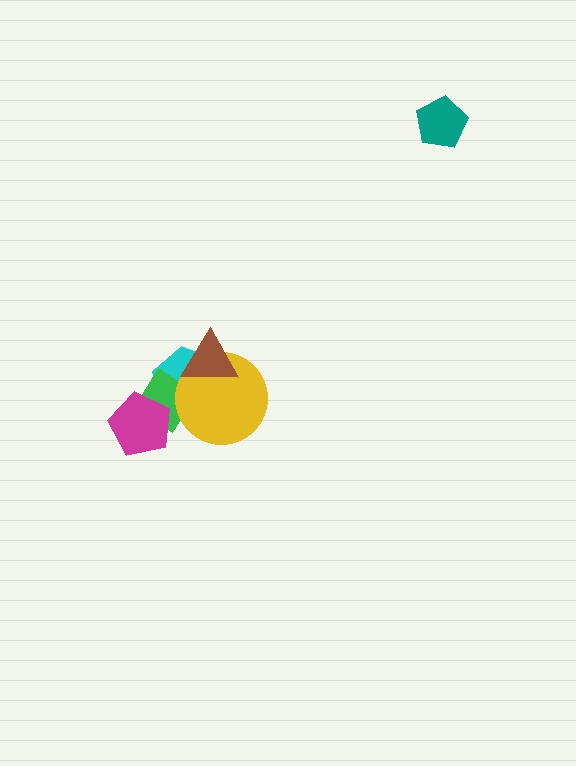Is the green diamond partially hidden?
Yes, it is partially covered by another shape.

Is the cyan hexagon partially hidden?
Yes, it is partially covered by another shape.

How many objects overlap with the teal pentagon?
0 objects overlap with the teal pentagon.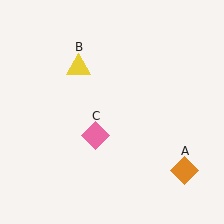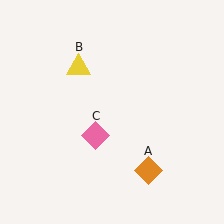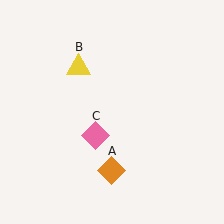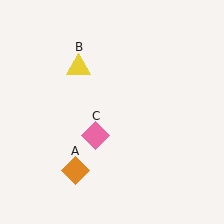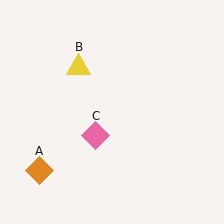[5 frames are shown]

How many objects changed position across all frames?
1 object changed position: orange diamond (object A).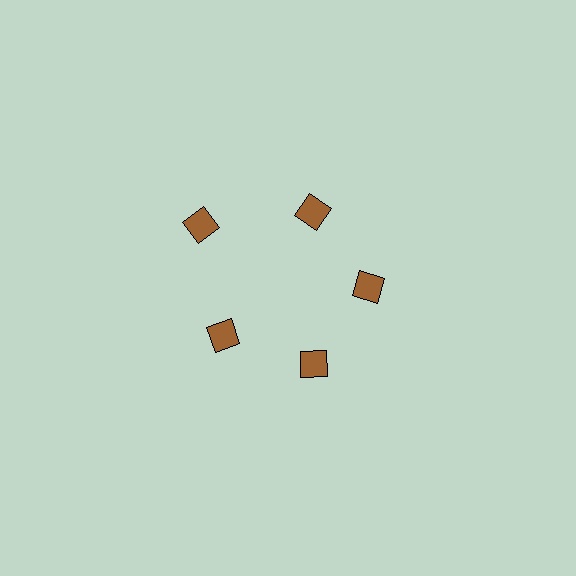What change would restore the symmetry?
The symmetry would be restored by moving it inward, back onto the ring so that all 5 squares sit at equal angles and equal distance from the center.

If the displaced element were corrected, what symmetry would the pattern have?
It would have 5-fold rotational symmetry — the pattern would map onto itself every 72 degrees.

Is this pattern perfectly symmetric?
No. The 5 brown squares are arranged in a ring, but one element near the 10 o'clock position is pushed outward from the center, breaking the 5-fold rotational symmetry.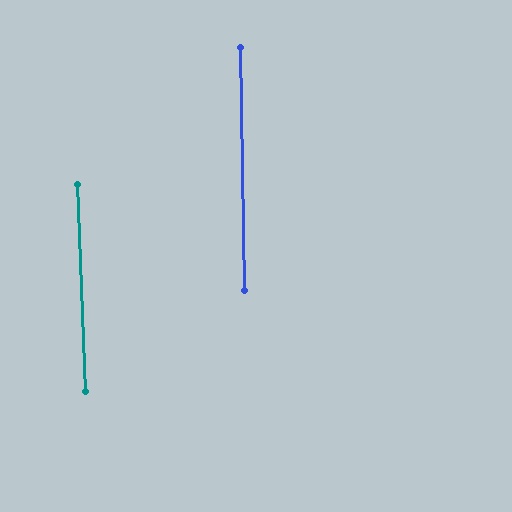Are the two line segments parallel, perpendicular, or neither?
Parallel — their directions differ by only 1.0°.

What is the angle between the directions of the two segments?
Approximately 1 degree.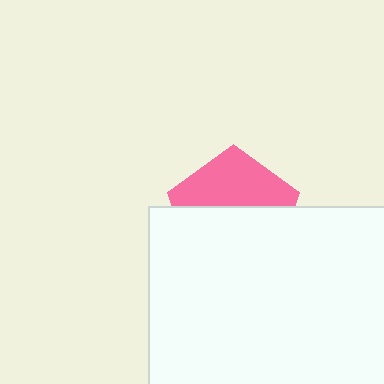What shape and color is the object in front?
The object in front is a white square.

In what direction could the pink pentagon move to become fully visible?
The pink pentagon could move up. That would shift it out from behind the white square entirely.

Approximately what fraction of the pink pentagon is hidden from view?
Roughly 58% of the pink pentagon is hidden behind the white square.